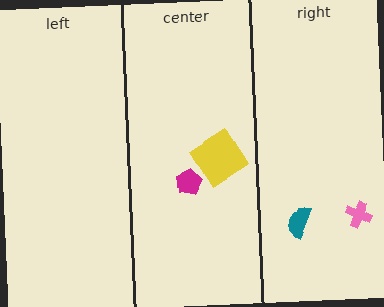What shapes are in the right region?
The pink cross, the teal semicircle.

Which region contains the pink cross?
The right region.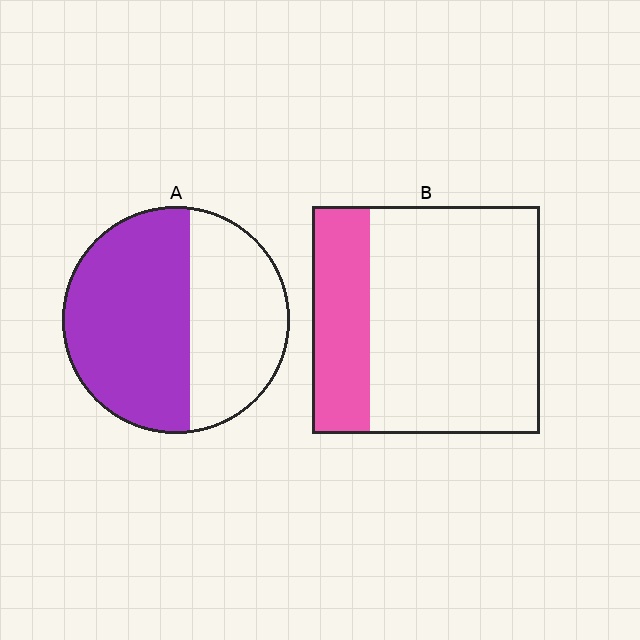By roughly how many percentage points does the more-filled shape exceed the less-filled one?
By roughly 30 percentage points (A over B).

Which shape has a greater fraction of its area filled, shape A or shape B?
Shape A.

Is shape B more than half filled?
No.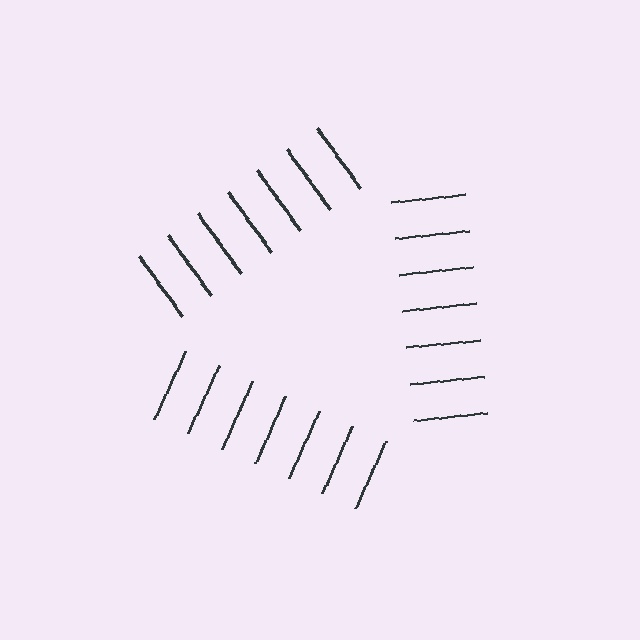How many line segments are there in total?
21 — 7 along each of the 3 edges.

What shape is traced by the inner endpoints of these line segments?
An illusory triangle — the line segments terminate on its edges but no continuous stroke is drawn.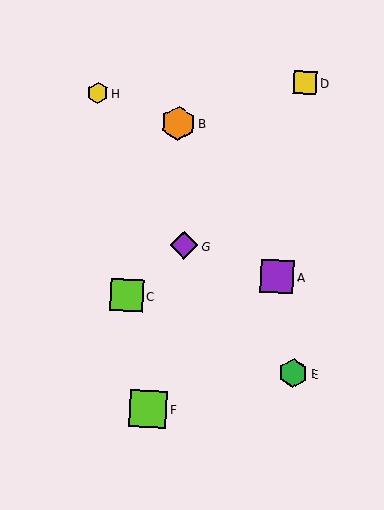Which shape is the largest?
The lime square (labeled F) is the largest.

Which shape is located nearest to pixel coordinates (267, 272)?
The purple square (labeled A) at (277, 276) is nearest to that location.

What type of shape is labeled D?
Shape D is a yellow square.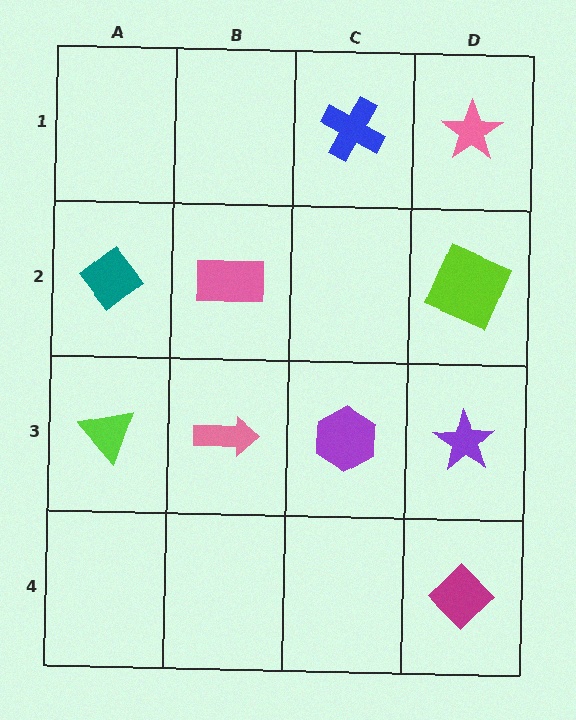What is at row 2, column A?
A teal diamond.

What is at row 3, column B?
A pink arrow.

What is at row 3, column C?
A purple hexagon.